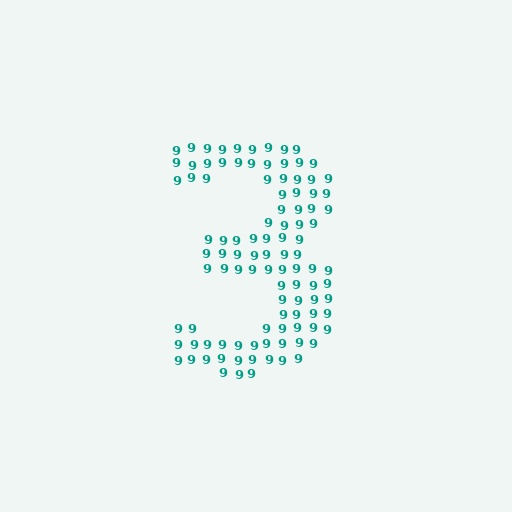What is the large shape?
The large shape is the digit 3.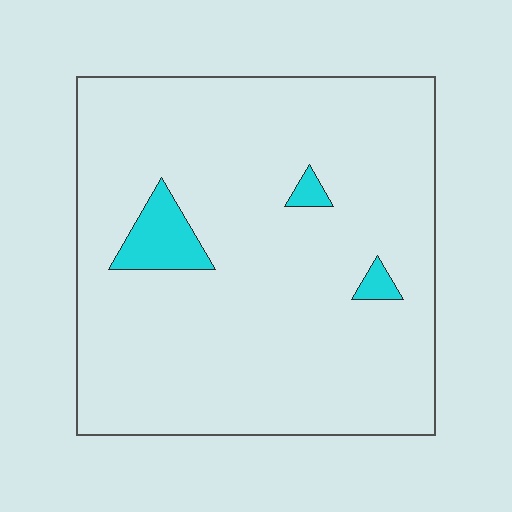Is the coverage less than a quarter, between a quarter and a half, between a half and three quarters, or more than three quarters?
Less than a quarter.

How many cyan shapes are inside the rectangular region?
3.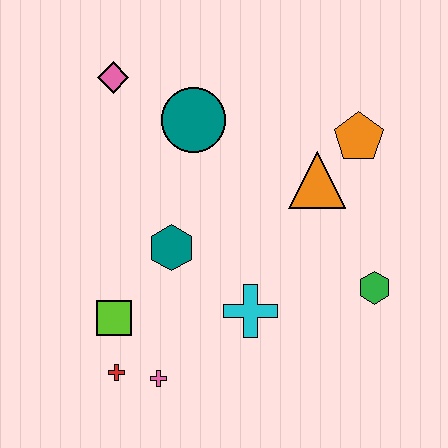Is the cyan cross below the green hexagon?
Yes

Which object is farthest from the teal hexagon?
The orange pentagon is farthest from the teal hexagon.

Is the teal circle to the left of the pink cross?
No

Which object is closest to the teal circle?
The pink diamond is closest to the teal circle.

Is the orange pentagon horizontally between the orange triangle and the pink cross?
No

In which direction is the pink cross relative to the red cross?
The pink cross is to the right of the red cross.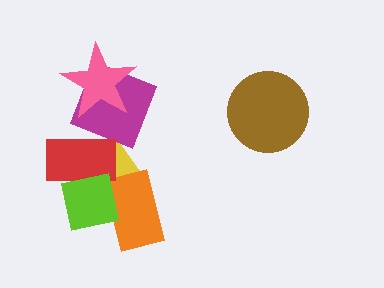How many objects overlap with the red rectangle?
3 objects overlap with the red rectangle.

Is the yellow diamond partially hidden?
Yes, it is partially covered by another shape.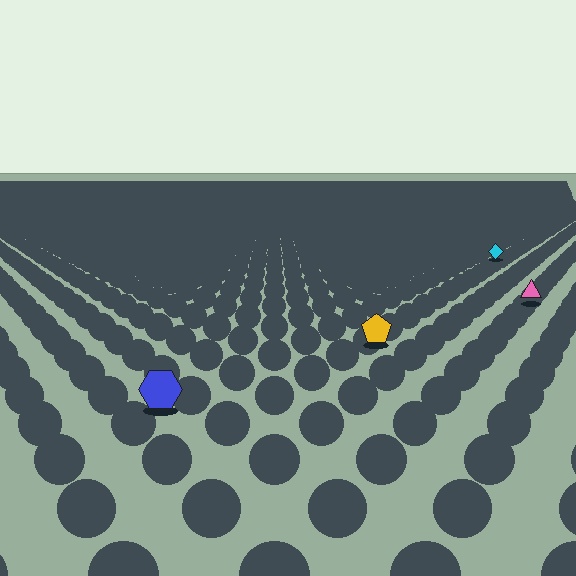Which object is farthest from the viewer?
The cyan diamond is farthest from the viewer. It appears smaller and the ground texture around it is denser.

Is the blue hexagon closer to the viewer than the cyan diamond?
Yes. The blue hexagon is closer — you can tell from the texture gradient: the ground texture is coarser near it.